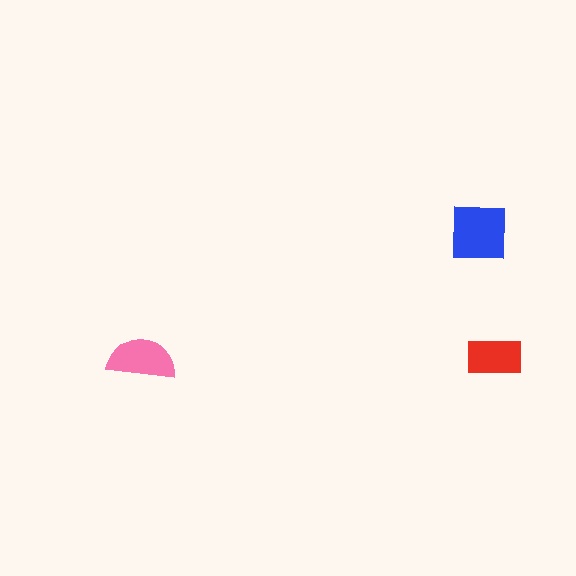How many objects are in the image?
There are 3 objects in the image.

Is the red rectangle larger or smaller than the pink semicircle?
Smaller.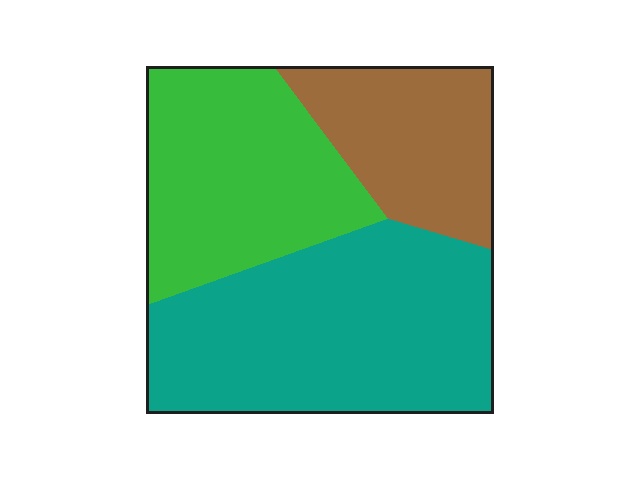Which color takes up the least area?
Brown, at roughly 20%.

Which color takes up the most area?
Teal, at roughly 45%.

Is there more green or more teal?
Teal.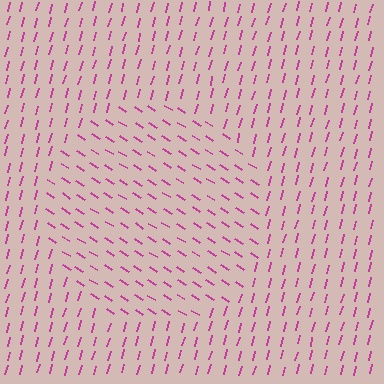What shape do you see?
I see a circle.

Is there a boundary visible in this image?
Yes, there is a texture boundary formed by a change in line orientation.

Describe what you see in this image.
The image is filled with small magenta line segments. A circle region in the image has lines oriented differently from the surrounding lines, creating a visible texture boundary.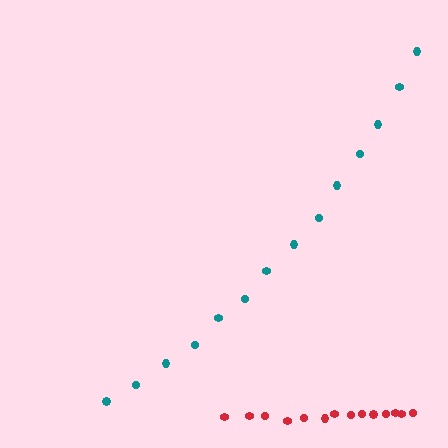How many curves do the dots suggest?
There are 2 distinct paths.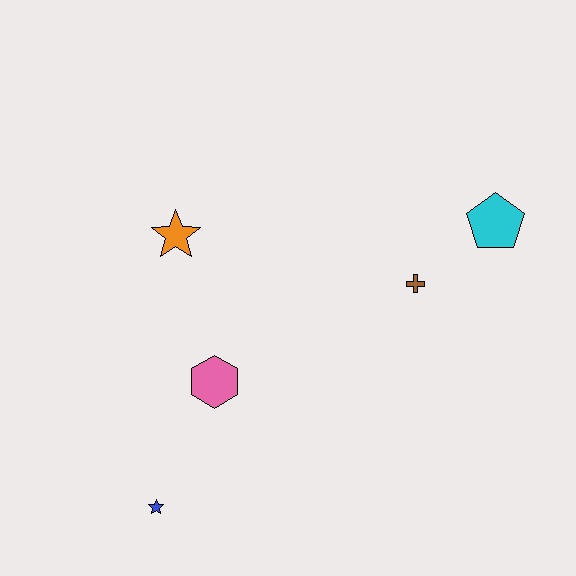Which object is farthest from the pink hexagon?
The cyan pentagon is farthest from the pink hexagon.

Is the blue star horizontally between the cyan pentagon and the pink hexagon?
No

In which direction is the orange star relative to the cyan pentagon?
The orange star is to the left of the cyan pentagon.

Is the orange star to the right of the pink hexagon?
No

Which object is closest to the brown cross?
The cyan pentagon is closest to the brown cross.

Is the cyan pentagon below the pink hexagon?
No